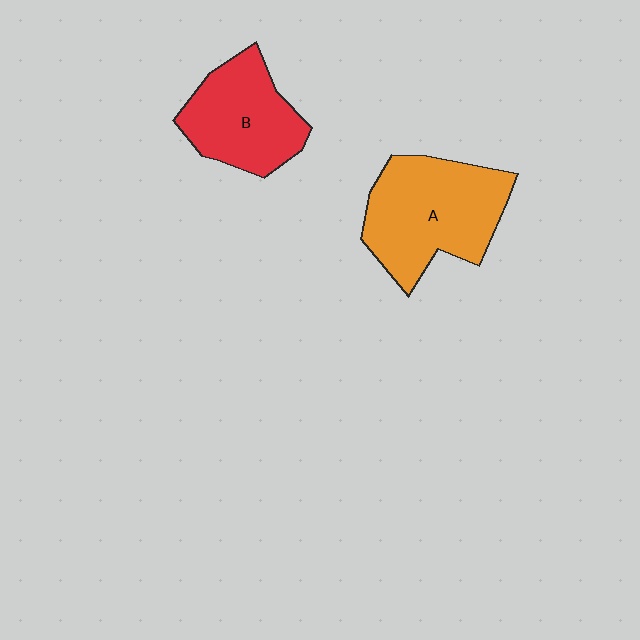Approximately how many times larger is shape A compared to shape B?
Approximately 1.3 times.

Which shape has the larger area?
Shape A (orange).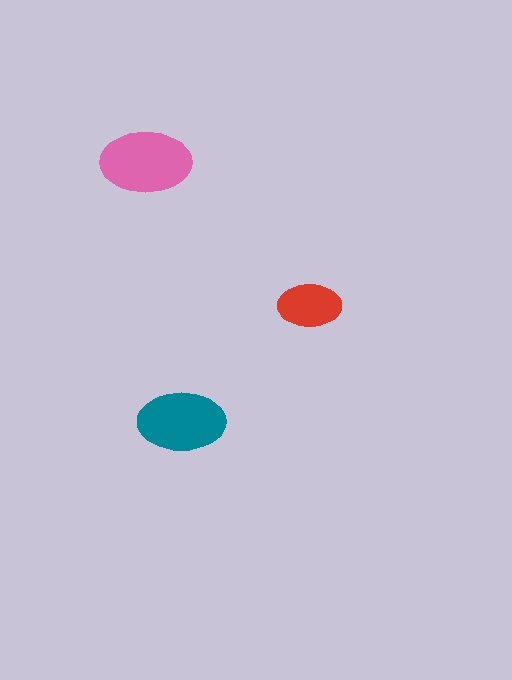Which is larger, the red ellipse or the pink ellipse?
The pink one.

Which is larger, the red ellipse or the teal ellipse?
The teal one.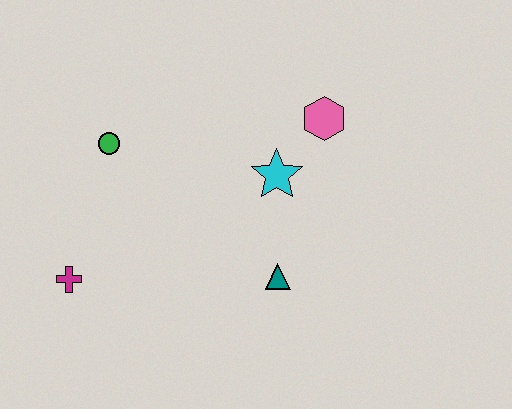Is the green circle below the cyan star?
No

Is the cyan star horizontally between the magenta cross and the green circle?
No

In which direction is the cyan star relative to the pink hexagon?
The cyan star is below the pink hexagon.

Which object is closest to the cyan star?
The pink hexagon is closest to the cyan star.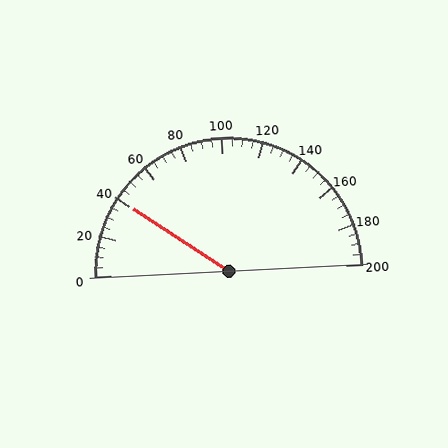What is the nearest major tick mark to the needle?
The nearest major tick mark is 40.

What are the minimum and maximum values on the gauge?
The gauge ranges from 0 to 200.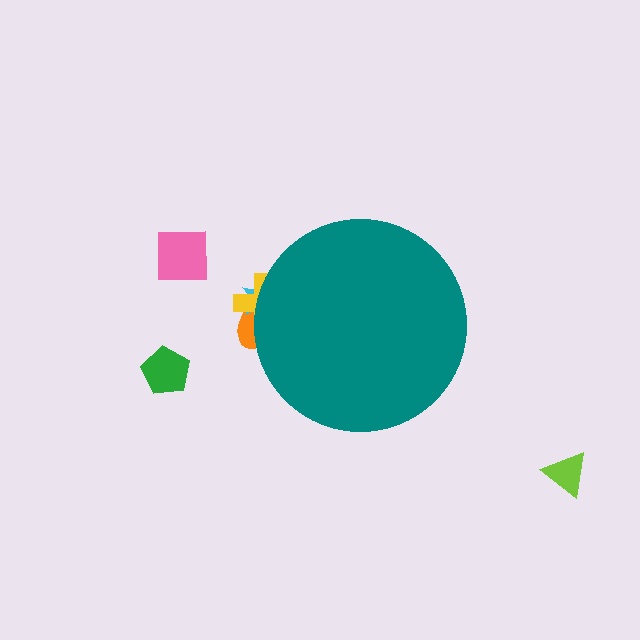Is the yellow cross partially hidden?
Yes, the yellow cross is partially hidden behind the teal circle.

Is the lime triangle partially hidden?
No, the lime triangle is fully visible.